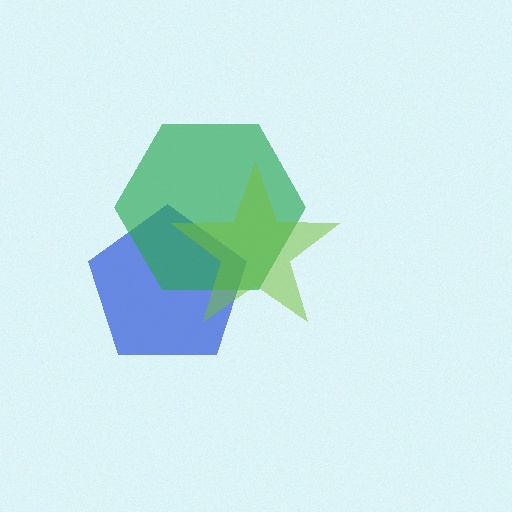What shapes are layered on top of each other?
The layered shapes are: a blue pentagon, a green hexagon, a lime star.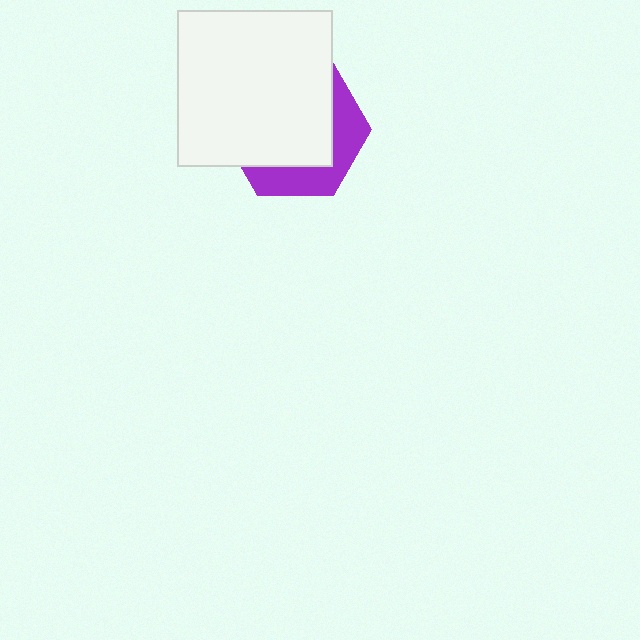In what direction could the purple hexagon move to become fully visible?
The purple hexagon could move toward the lower-right. That would shift it out from behind the white square entirely.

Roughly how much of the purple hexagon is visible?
A small part of it is visible (roughly 33%).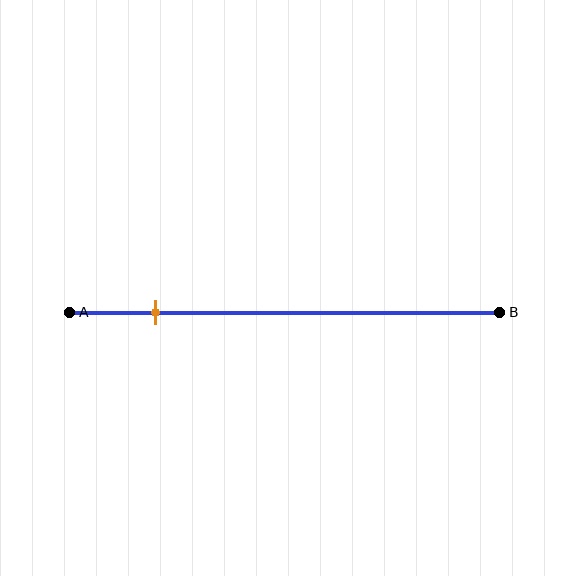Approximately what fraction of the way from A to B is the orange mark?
The orange mark is approximately 20% of the way from A to B.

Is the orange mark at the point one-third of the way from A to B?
No, the mark is at about 20% from A, not at the 33% one-third point.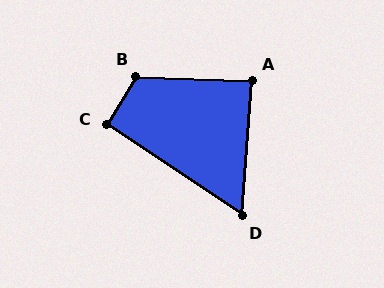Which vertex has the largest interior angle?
B, at approximately 119 degrees.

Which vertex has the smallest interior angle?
D, at approximately 61 degrees.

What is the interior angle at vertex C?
Approximately 92 degrees (approximately right).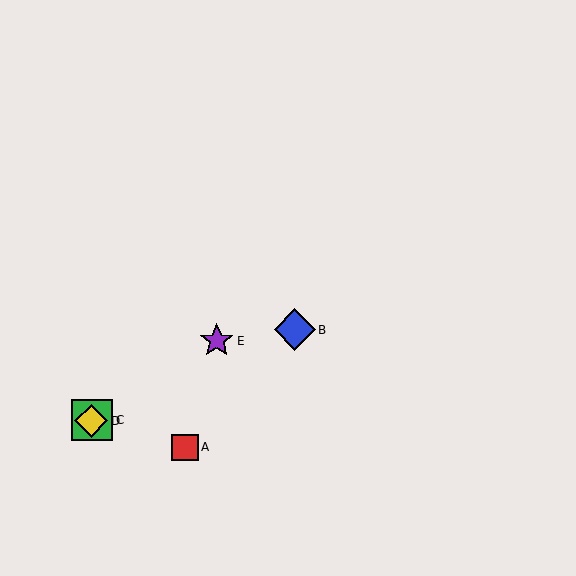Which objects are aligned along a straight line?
Objects C, D, E are aligned along a straight line.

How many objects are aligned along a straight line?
3 objects (C, D, E) are aligned along a straight line.